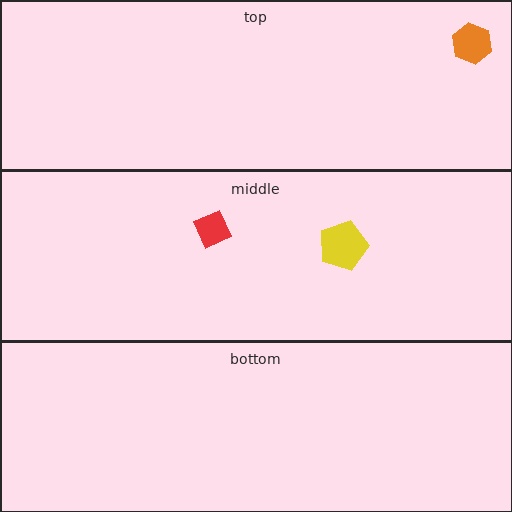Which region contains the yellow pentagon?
The middle region.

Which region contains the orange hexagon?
The top region.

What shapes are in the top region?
The orange hexagon.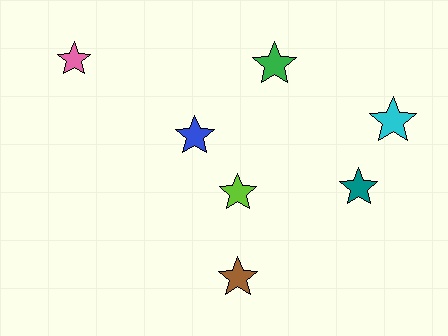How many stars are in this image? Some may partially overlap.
There are 7 stars.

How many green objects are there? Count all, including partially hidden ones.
There is 1 green object.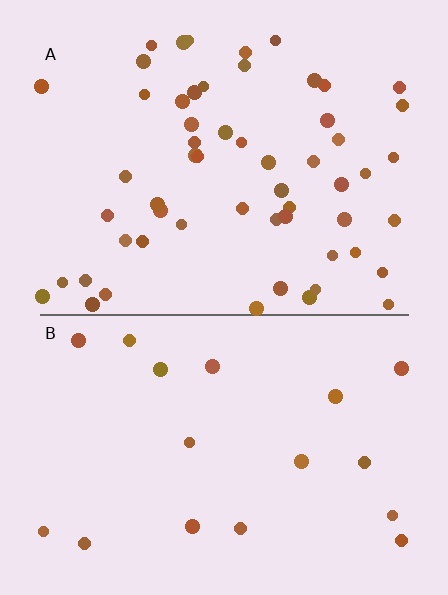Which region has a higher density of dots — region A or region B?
A (the top).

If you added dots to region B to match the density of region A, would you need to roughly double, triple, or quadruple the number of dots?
Approximately triple.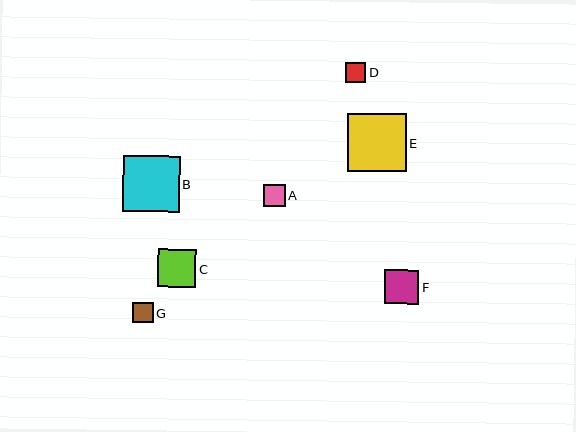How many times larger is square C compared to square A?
Square C is approximately 1.8 times the size of square A.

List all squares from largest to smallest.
From largest to smallest: E, B, C, F, A, G, D.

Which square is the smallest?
Square D is the smallest with a size of approximately 20 pixels.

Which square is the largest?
Square E is the largest with a size of approximately 58 pixels.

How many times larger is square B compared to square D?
Square B is approximately 2.8 times the size of square D.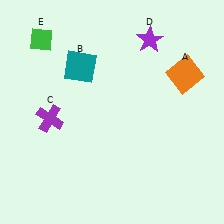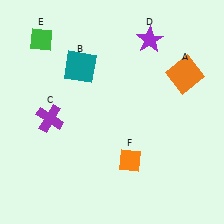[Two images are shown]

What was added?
An orange diamond (F) was added in Image 2.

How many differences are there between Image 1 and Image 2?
There is 1 difference between the two images.